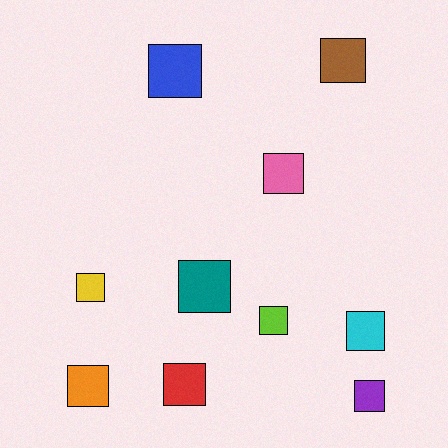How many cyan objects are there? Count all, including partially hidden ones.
There is 1 cyan object.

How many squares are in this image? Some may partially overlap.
There are 10 squares.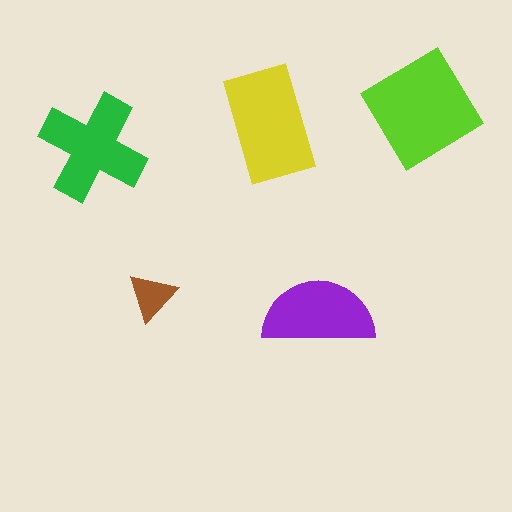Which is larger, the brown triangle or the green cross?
The green cross.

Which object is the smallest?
The brown triangle.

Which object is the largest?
The lime diamond.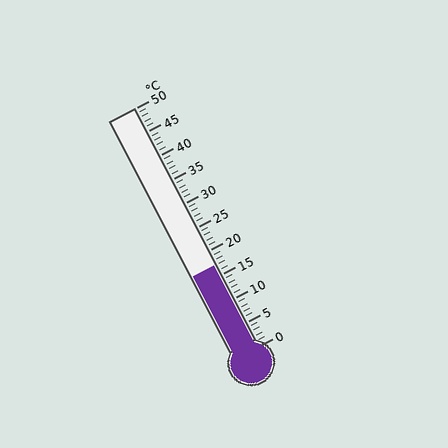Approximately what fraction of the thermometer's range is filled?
The thermometer is filled to approximately 35% of its range.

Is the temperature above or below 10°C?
The temperature is above 10°C.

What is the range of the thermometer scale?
The thermometer scale ranges from 0°C to 50°C.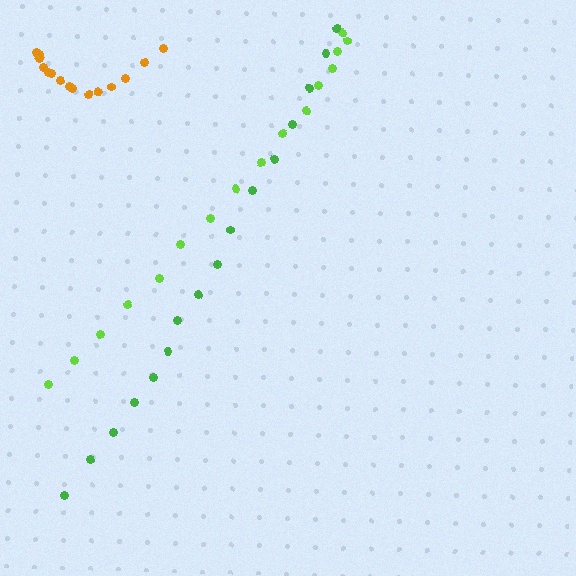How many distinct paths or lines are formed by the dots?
There are 3 distinct paths.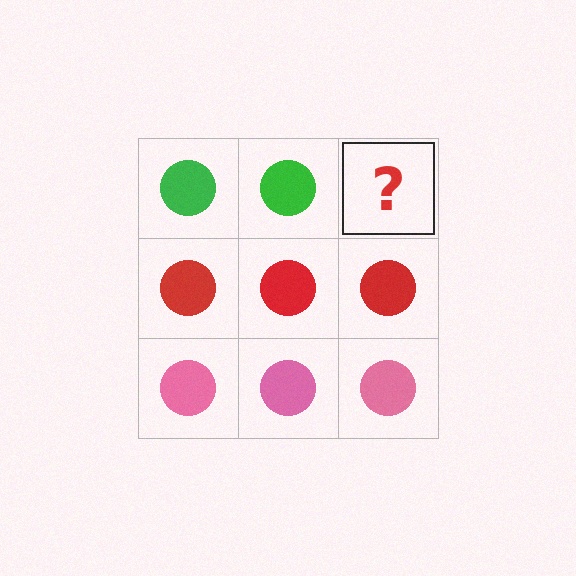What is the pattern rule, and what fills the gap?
The rule is that each row has a consistent color. The gap should be filled with a green circle.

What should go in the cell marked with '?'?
The missing cell should contain a green circle.